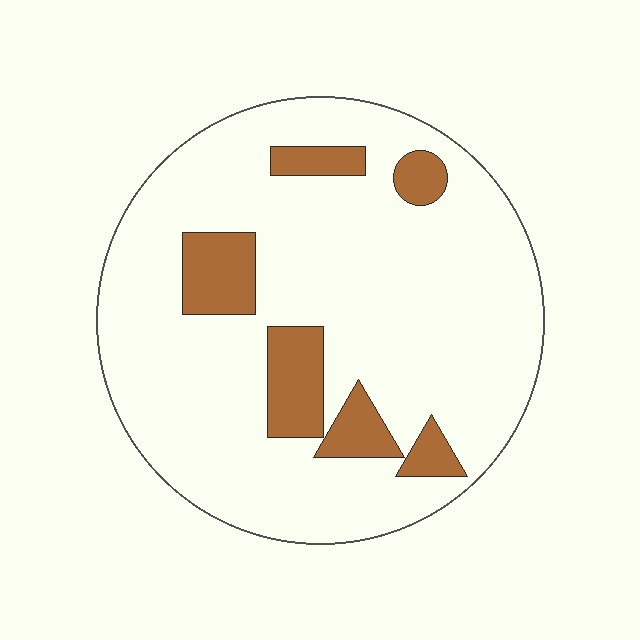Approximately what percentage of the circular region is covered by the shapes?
Approximately 15%.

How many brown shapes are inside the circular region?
6.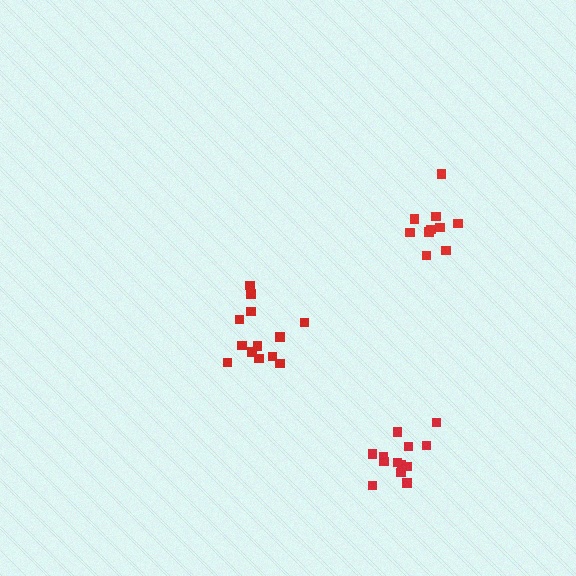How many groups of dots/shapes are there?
There are 3 groups.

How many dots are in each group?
Group 1: 13 dots, Group 2: 10 dots, Group 3: 13 dots (36 total).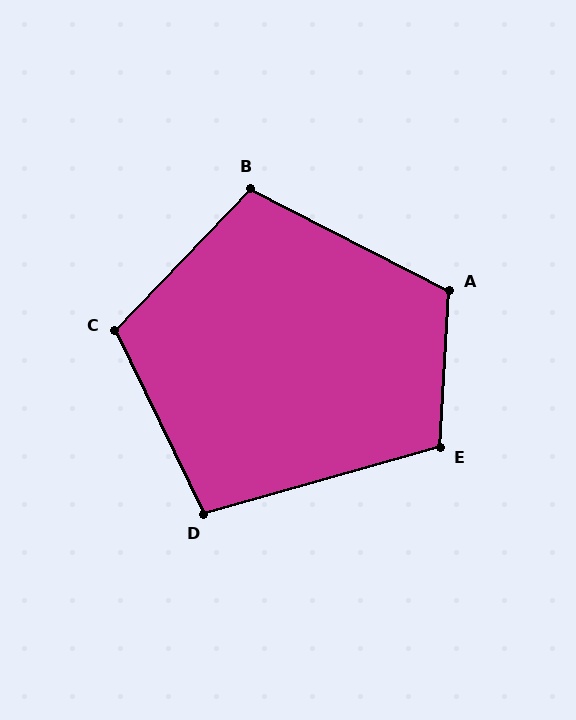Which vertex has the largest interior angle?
A, at approximately 114 degrees.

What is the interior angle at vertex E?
Approximately 109 degrees (obtuse).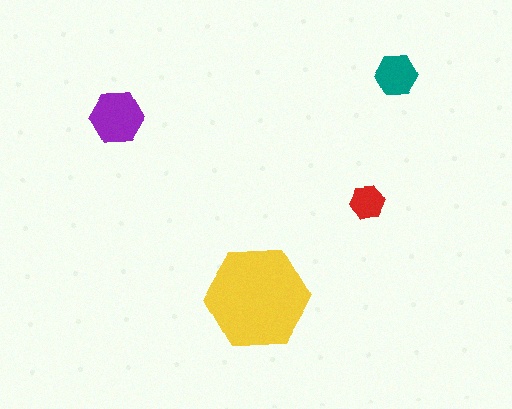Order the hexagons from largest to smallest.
the yellow one, the purple one, the teal one, the red one.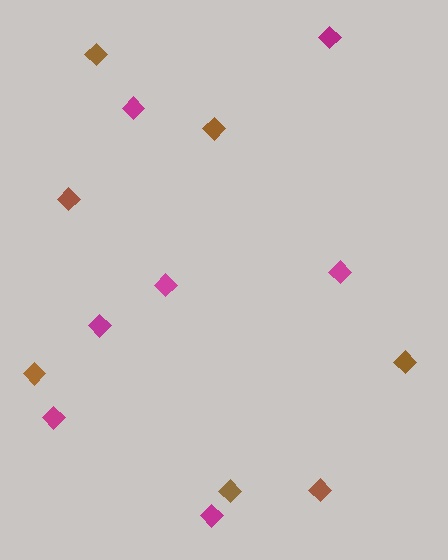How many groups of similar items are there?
There are 2 groups: one group of brown diamonds (7) and one group of magenta diamonds (7).